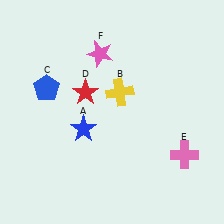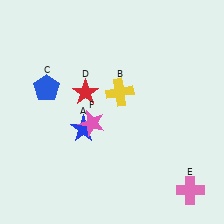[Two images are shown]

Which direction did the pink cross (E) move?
The pink cross (E) moved down.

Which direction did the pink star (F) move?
The pink star (F) moved down.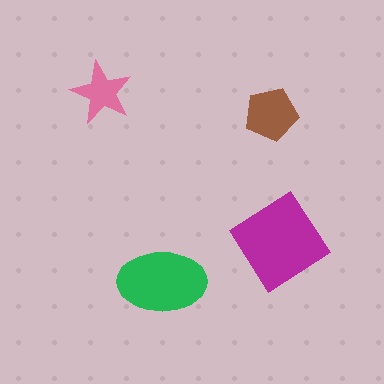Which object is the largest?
The magenta diamond.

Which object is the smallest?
The pink star.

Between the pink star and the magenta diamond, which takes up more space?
The magenta diamond.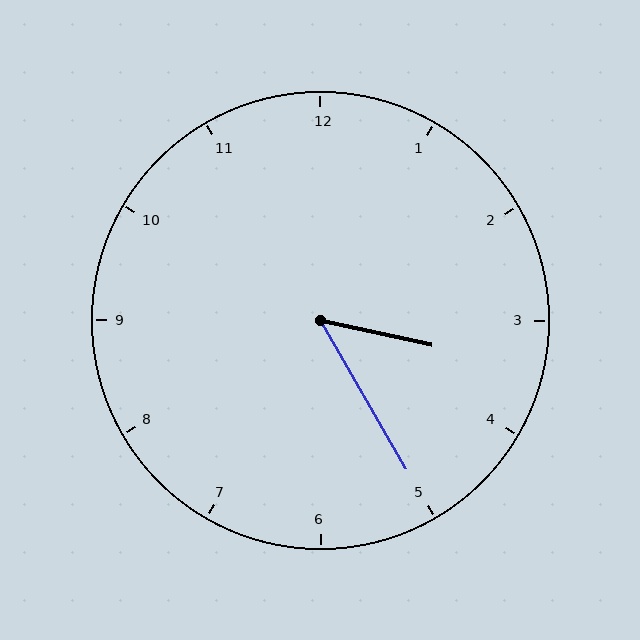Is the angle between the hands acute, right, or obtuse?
It is acute.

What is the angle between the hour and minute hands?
Approximately 48 degrees.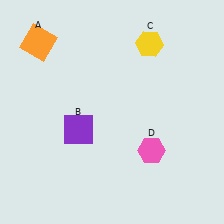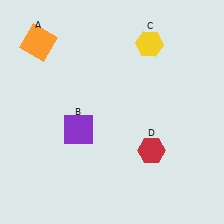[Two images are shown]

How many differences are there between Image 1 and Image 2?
There is 1 difference between the two images.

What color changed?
The hexagon (D) changed from pink in Image 1 to red in Image 2.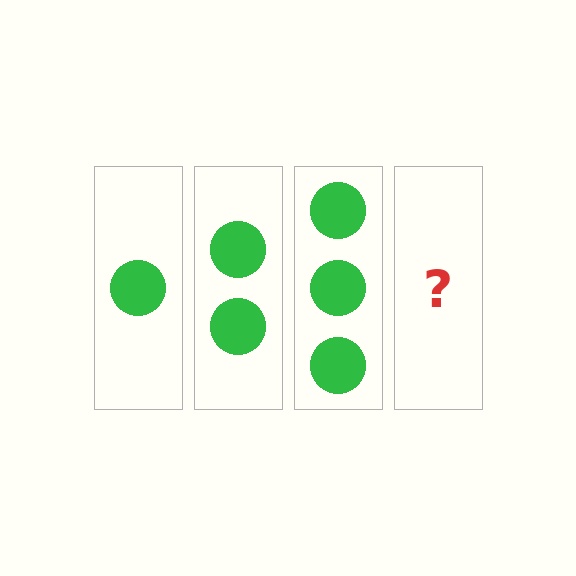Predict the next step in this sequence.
The next step is 4 circles.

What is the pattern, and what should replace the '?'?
The pattern is that each step adds one more circle. The '?' should be 4 circles.